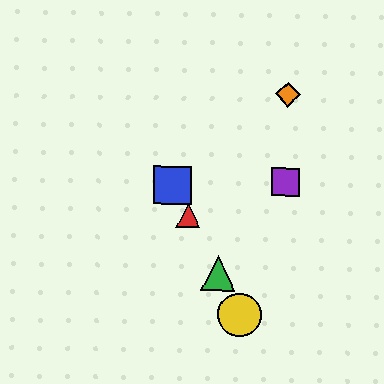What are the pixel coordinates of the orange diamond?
The orange diamond is at (288, 94).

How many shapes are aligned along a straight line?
4 shapes (the red triangle, the blue square, the green triangle, the yellow circle) are aligned along a straight line.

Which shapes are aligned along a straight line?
The red triangle, the blue square, the green triangle, the yellow circle are aligned along a straight line.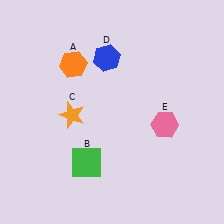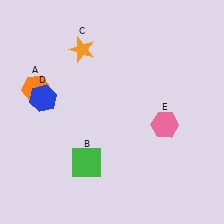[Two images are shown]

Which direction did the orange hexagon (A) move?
The orange hexagon (A) moved left.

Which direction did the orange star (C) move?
The orange star (C) moved up.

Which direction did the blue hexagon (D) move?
The blue hexagon (D) moved left.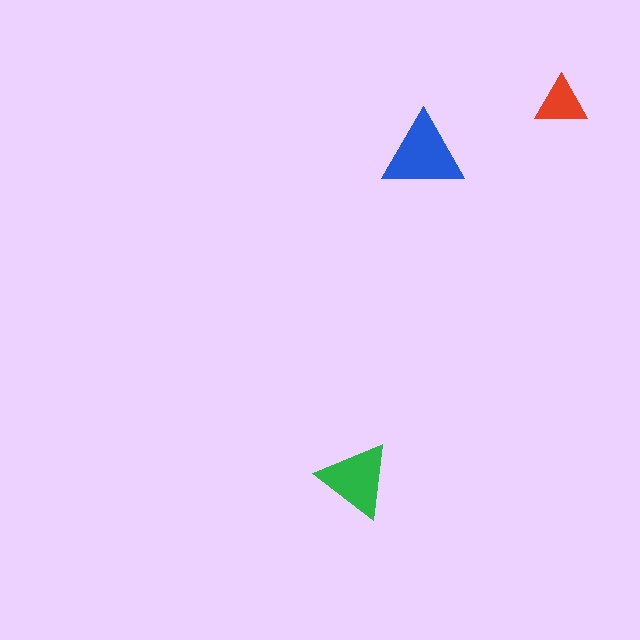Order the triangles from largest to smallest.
the blue one, the green one, the red one.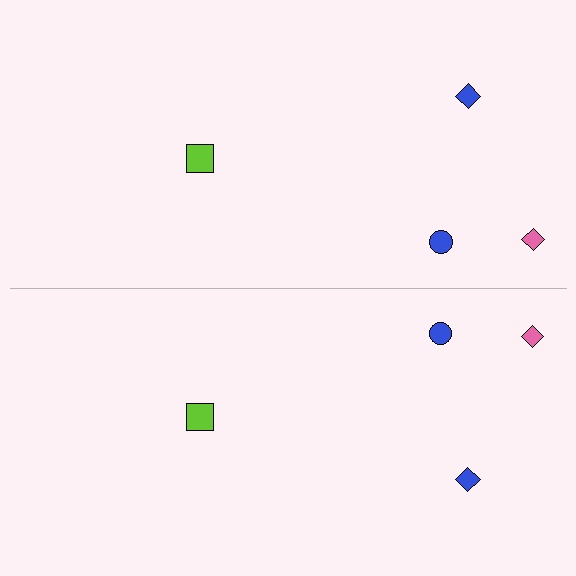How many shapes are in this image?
There are 8 shapes in this image.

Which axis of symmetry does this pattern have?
The pattern has a horizontal axis of symmetry running through the center of the image.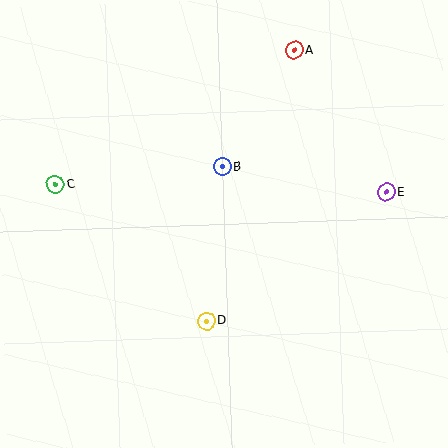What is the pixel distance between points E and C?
The distance between E and C is 331 pixels.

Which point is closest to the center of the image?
Point B at (222, 167) is closest to the center.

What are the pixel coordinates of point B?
Point B is at (222, 167).